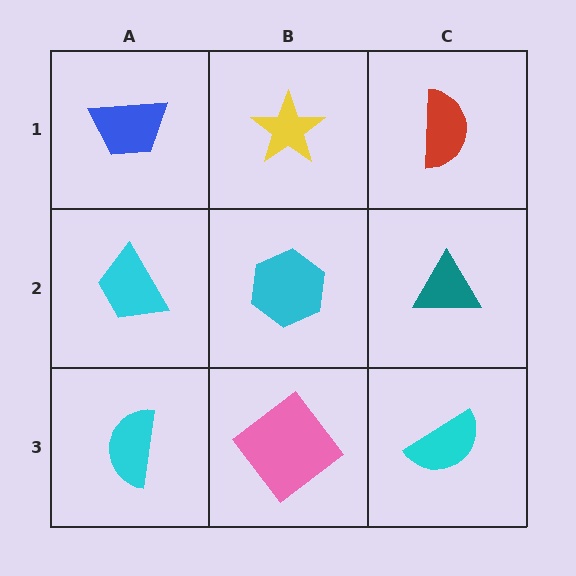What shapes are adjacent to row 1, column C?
A teal triangle (row 2, column C), a yellow star (row 1, column B).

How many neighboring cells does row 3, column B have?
3.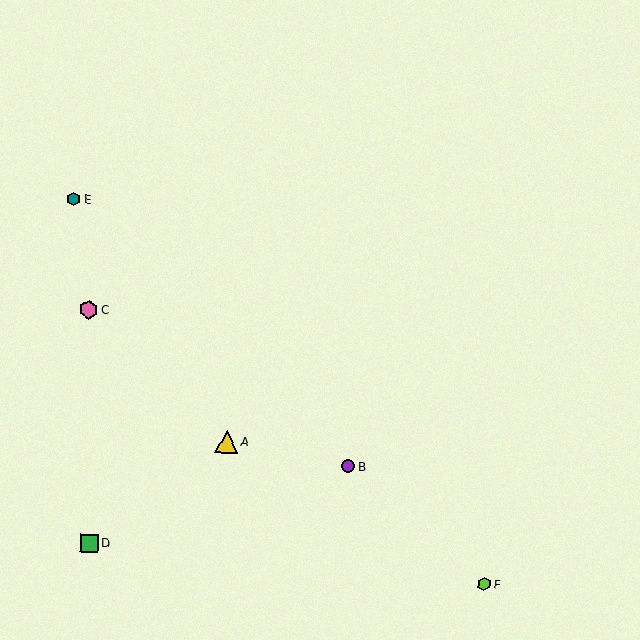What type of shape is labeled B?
Shape B is a purple circle.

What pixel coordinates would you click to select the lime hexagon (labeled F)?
Click at (484, 584) to select the lime hexagon F.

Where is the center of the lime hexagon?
The center of the lime hexagon is at (484, 584).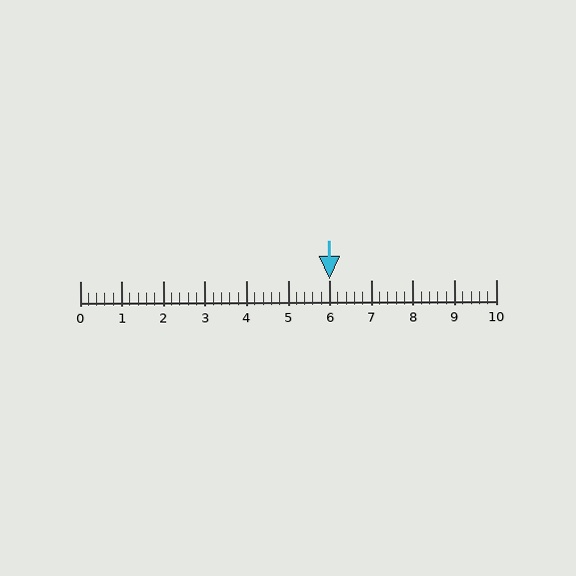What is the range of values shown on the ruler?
The ruler shows values from 0 to 10.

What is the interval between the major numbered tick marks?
The major tick marks are spaced 1 units apart.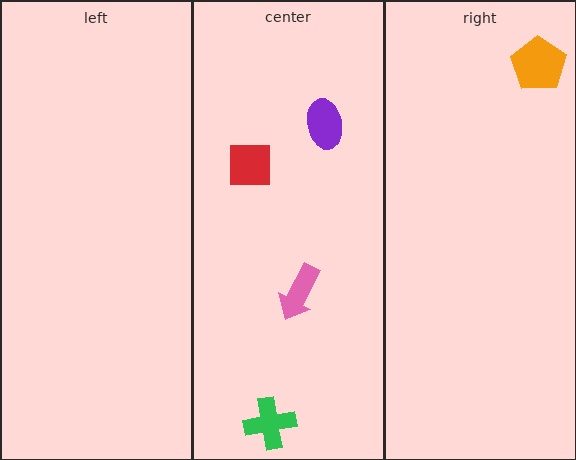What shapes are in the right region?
The orange pentagon.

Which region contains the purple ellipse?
The center region.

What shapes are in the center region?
The purple ellipse, the pink arrow, the red square, the green cross.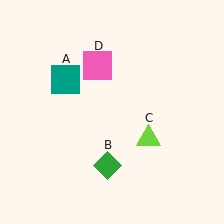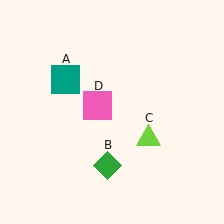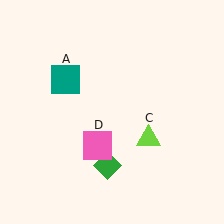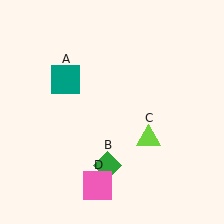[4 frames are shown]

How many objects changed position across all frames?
1 object changed position: pink square (object D).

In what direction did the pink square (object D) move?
The pink square (object D) moved down.